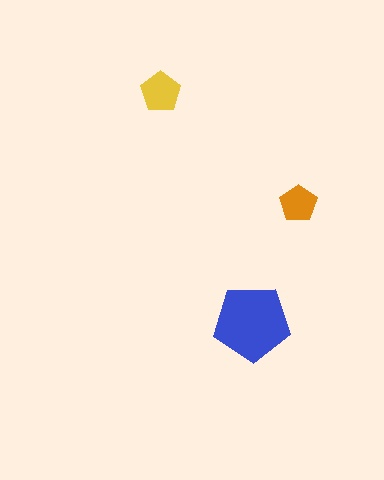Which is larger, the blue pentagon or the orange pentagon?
The blue one.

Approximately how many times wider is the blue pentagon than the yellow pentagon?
About 2 times wider.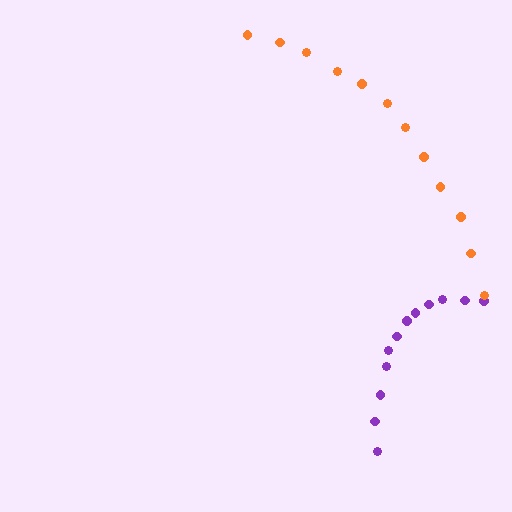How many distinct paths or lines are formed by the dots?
There are 2 distinct paths.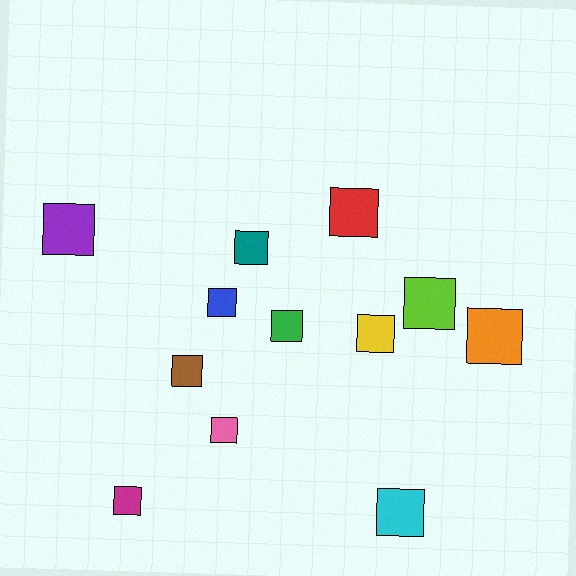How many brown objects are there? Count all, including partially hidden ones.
There is 1 brown object.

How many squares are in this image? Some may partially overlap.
There are 12 squares.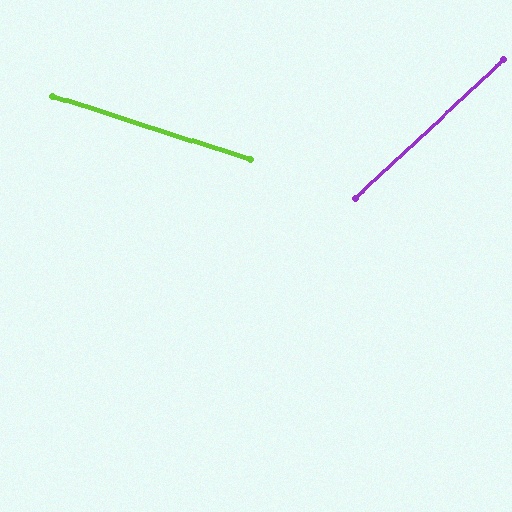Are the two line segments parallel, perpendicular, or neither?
Neither parallel nor perpendicular — they differ by about 61°.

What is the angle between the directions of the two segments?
Approximately 61 degrees.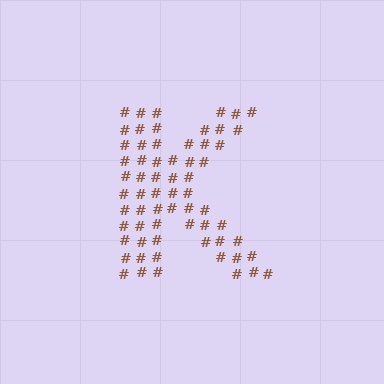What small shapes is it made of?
It is made of small hash symbols.